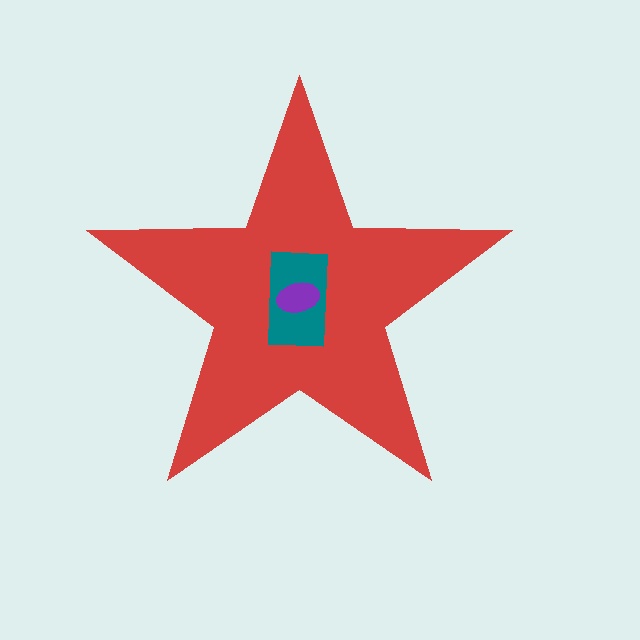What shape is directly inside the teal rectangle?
The purple ellipse.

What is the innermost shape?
The purple ellipse.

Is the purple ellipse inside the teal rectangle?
Yes.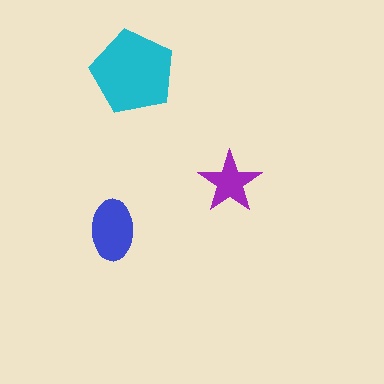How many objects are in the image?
There are 3 objects in the image.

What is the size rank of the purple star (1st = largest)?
3rd.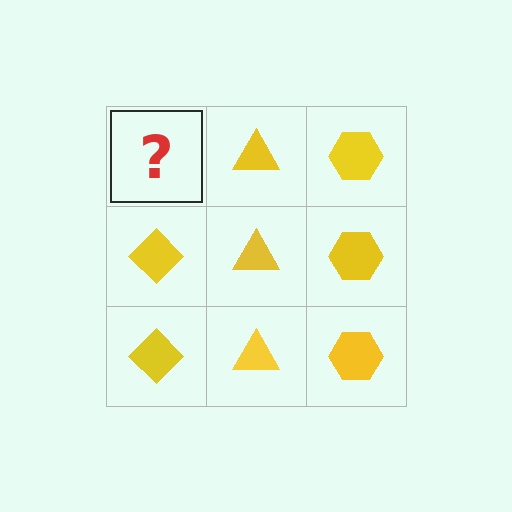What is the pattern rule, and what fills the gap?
The rule is that each column has a consistent shape. The gap should be filled with a yellow diamond.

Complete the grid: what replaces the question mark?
The question mark should be replaced with a yellow diamond.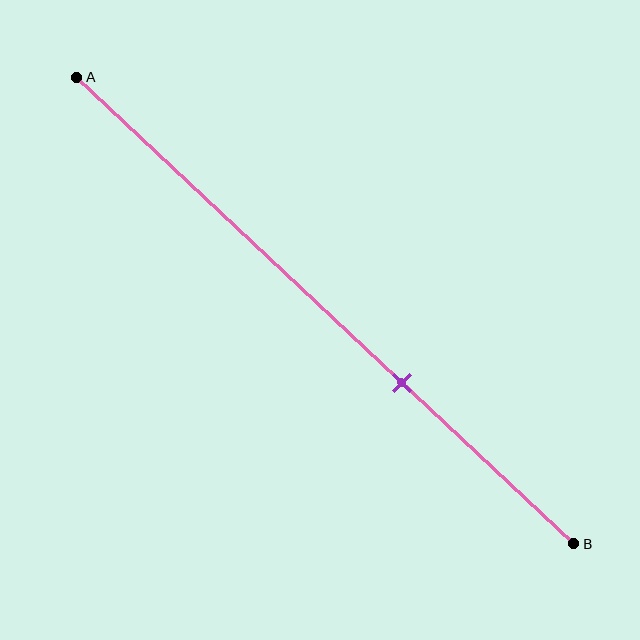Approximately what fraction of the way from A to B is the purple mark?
The purple mark is approximately 65% of the way from A to B.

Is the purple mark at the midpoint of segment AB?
No, the mark is at about 65% from A, not at the 50% midpoint.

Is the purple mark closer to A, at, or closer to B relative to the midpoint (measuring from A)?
The purple mark is closer to point B than the midpoint of segment AB.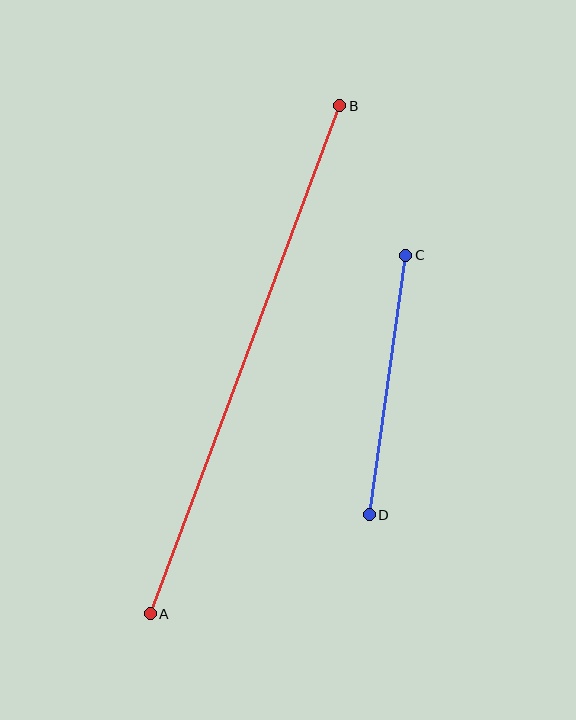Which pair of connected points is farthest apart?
Points A and B are farthest apart.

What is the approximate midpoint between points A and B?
The midpoint is at approximately (245, 360) pixels.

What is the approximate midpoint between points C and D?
The midpoint is at approximately (387, 385) pixels.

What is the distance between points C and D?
The distance is approximately 262 pixels.